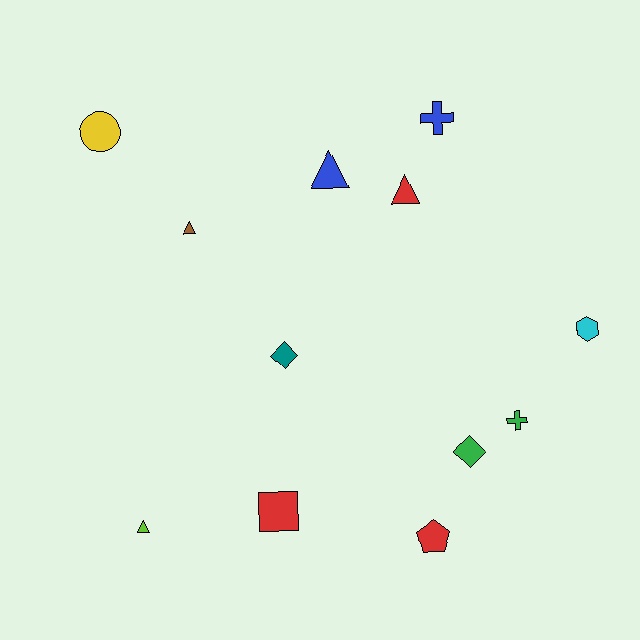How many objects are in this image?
There are 12 objects.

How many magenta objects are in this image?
There are no magenta objects.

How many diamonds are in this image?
There are 2 diamonds.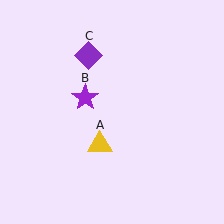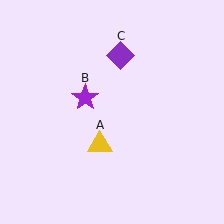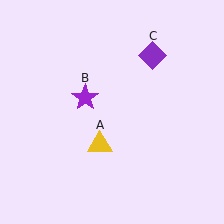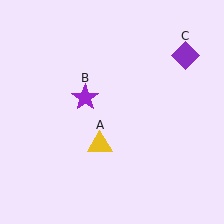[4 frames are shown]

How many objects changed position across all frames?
1 object changed position: purple diamond (object C).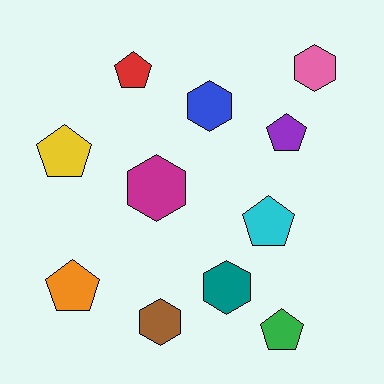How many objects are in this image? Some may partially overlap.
There are 11 objects.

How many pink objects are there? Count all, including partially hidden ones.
There is 1 pink object.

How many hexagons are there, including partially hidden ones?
There are 5 hexagons.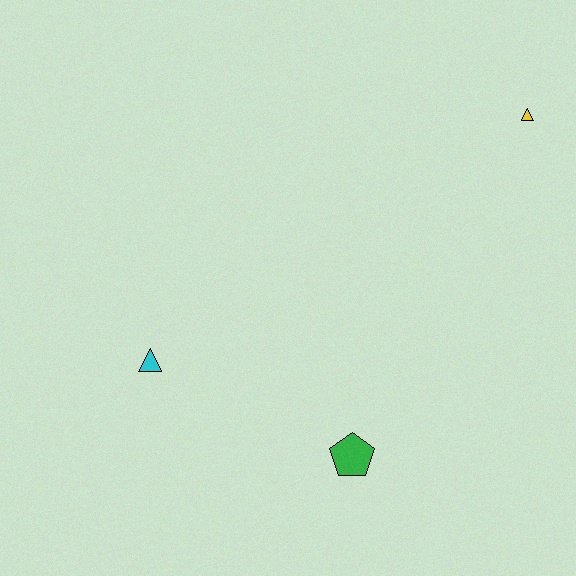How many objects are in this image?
There are 3 objects.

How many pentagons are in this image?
There is 1 pentagon.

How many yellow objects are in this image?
There is 1 yellow object.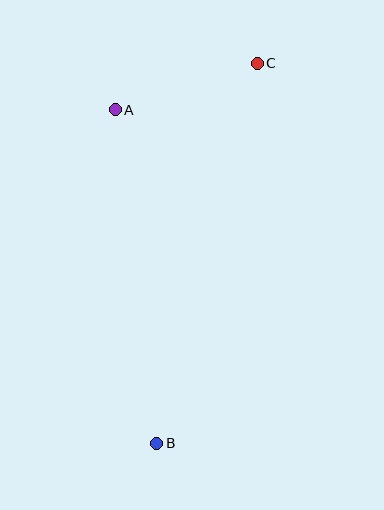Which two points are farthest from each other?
Points B and C are farthest from each other.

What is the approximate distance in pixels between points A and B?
The distance between A and B is approximately 336 pixels.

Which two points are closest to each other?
Points A and C are closest to each other.